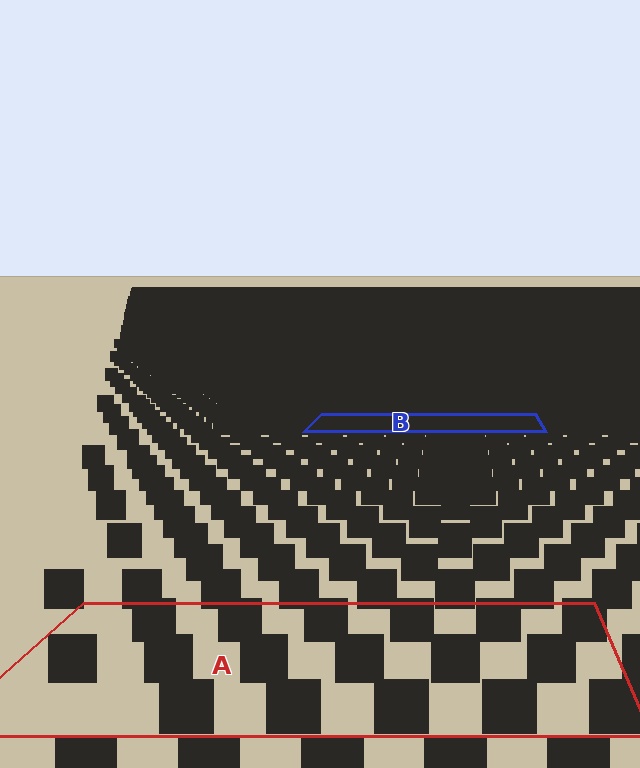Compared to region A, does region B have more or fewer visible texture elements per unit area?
Region B has more texture elements per unit area — they are packed more densely because it is farther away.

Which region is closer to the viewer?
Region A is closer. The texture elements there are larger and more spread out.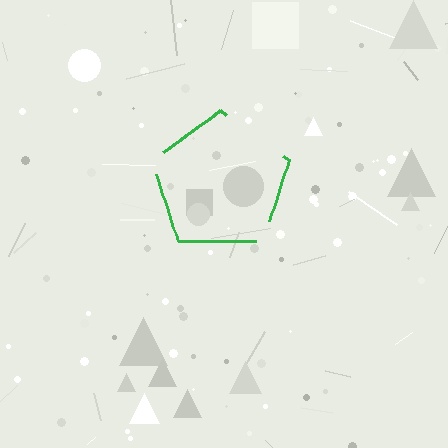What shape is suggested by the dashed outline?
The dashed outline suggests a pentagon.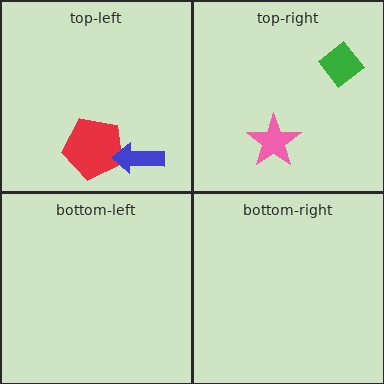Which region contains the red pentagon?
The top-left region.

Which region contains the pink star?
The top-right region.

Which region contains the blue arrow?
The top-left region.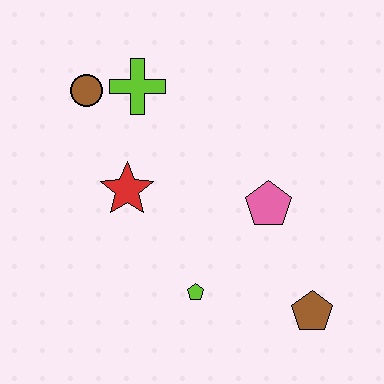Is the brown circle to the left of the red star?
Yes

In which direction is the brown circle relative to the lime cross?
The brown circle is to the left of the lime cross.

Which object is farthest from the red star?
The brown pentagon is farthest from the red star.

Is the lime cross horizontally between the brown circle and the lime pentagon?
Yes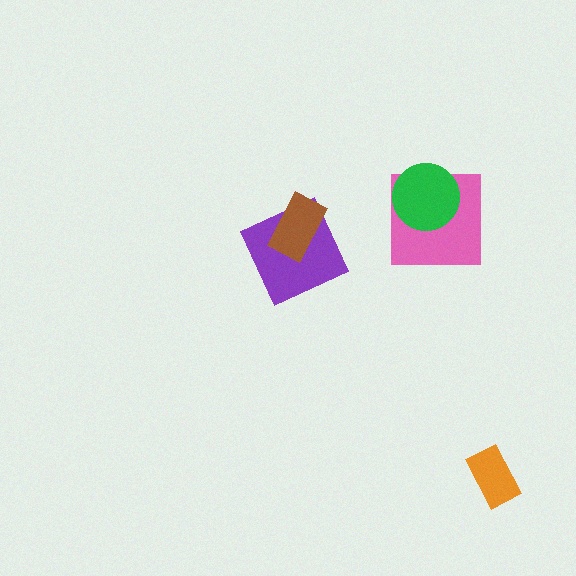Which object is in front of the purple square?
The brown rectangle is in front of the purple square.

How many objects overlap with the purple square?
1 object overlaps with the purple square.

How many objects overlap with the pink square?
1 object overlaps with the pink square.